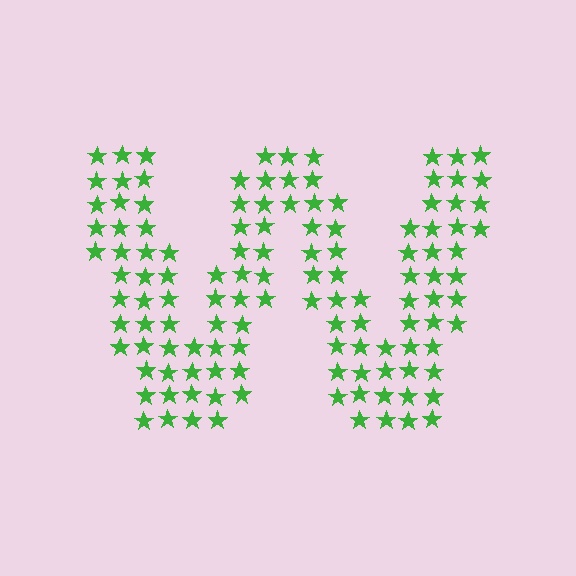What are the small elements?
The small elements are stars.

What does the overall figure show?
The overall figure shows the letter W.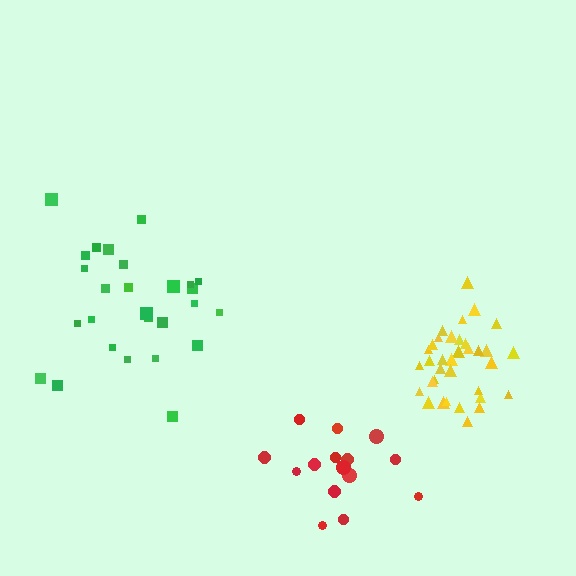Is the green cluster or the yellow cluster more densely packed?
Yellow.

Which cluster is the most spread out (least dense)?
Green.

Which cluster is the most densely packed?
Yellow.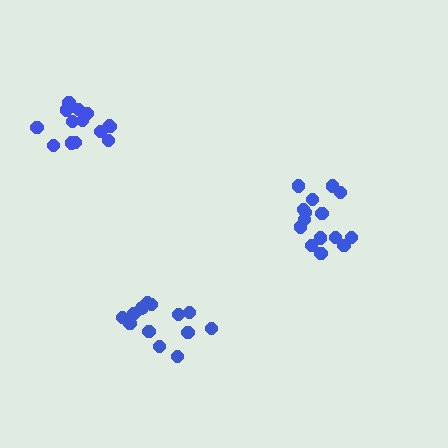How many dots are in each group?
Group 1: 13 dots, Group 2: 15 dots, Group 3: 14 dots (42 total).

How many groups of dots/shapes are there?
There are 3 groups.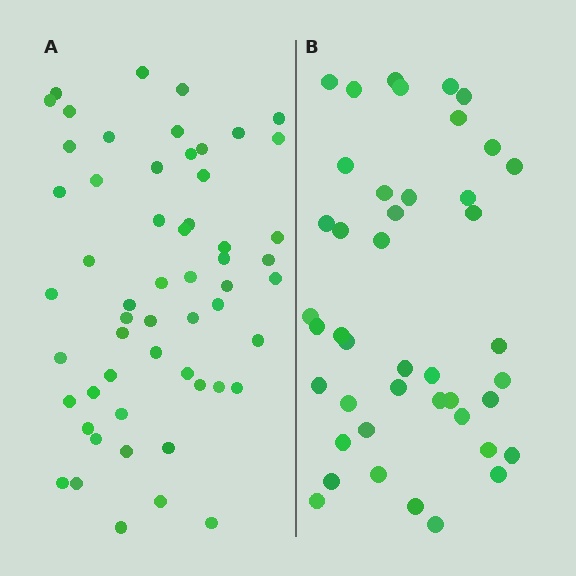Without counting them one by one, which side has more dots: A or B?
Region A (the left region) has more dots.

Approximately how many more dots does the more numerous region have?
Region A has approximately 15 more dots than region B.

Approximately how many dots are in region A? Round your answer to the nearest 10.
About 60 dots. (The exact count is 56, which rounds to 60.)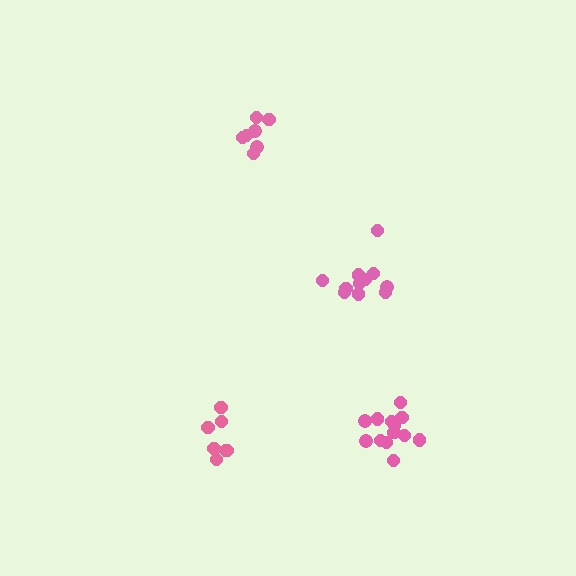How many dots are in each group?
Group 1: 7 dots, Group 2: 7 dots, Group 3: 11 dots, Group 4: 13 dots (38 total).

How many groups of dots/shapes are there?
There are 4 groups.